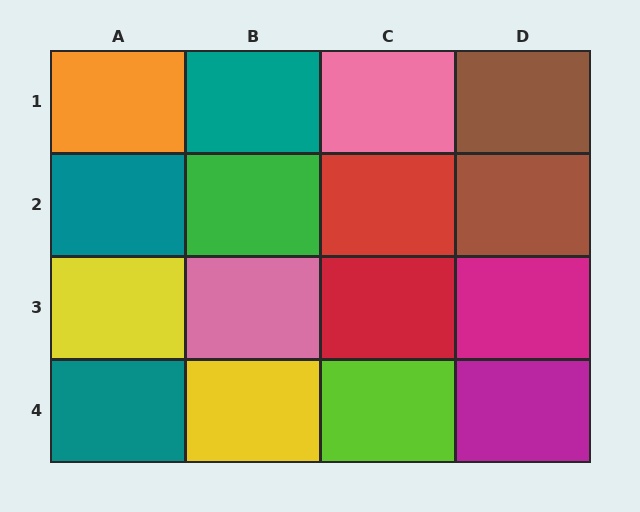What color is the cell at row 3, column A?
Yellow.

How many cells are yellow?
2 cells are yellow.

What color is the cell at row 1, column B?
Teal.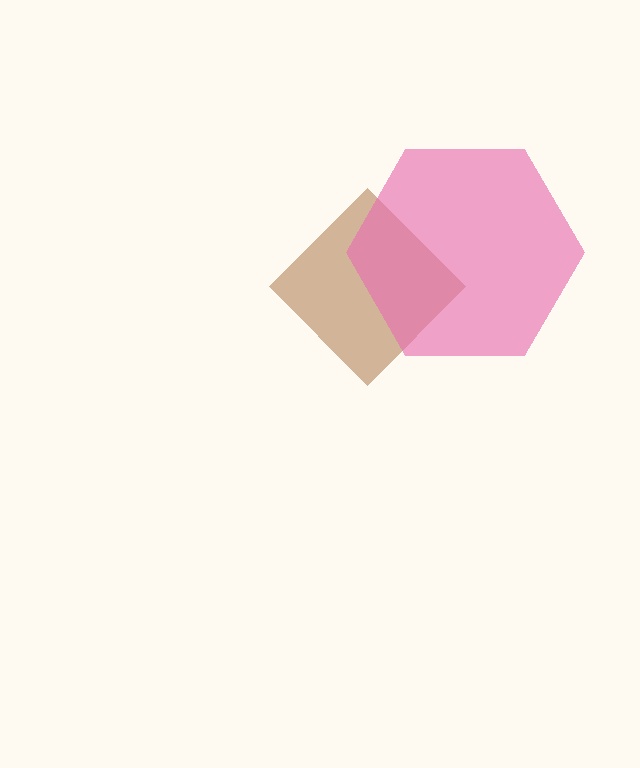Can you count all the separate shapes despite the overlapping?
Yes, there are 2 separate shapes.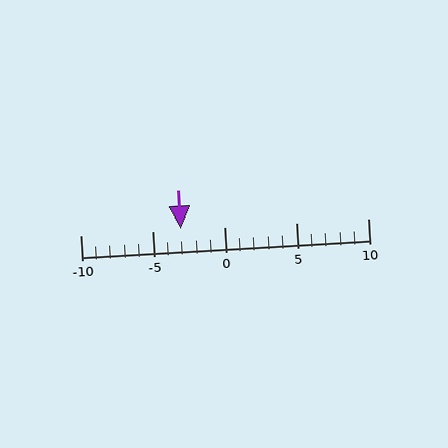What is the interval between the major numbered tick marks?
The major tick marks are spaced 5 units apart.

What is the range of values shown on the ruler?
The ruler shows values from -10 to 10.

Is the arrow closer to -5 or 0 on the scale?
The arrow is closer to -5.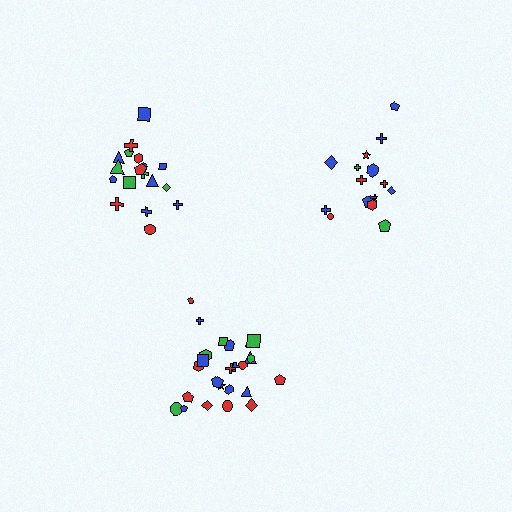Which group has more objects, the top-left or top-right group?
The top-left group.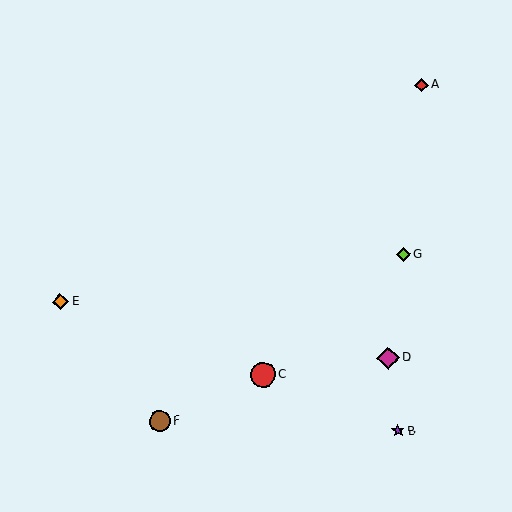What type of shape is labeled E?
Shape E is an orange diamond.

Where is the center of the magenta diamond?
The center of the magenta diamond is at (388, 358).